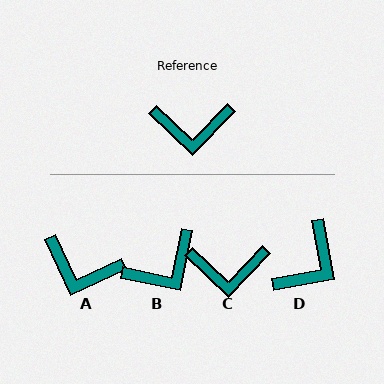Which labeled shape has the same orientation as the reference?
C.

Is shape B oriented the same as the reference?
No, it is off by about 32 degrees.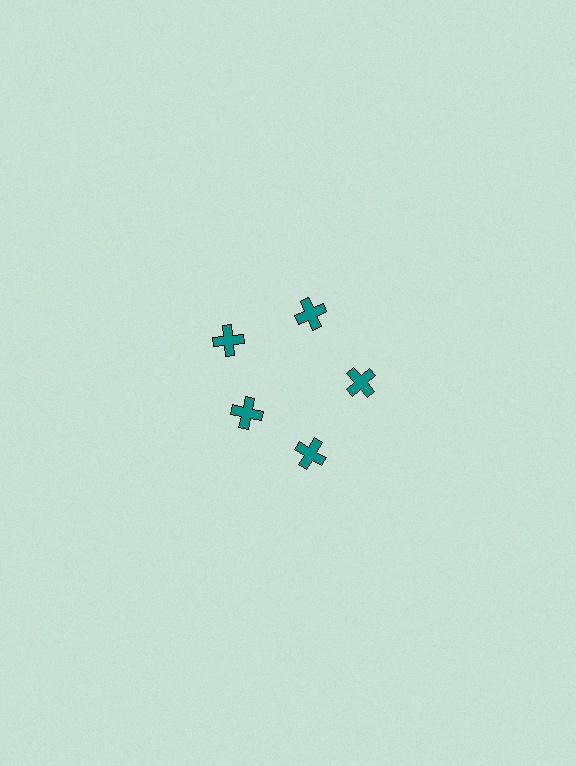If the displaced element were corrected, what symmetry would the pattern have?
It would have 5-fold rotational symmetry — the pattern would map onto itself every 72 degrees.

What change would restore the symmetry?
The symmetry would be restored by moving it outward, back onto the ring so that all 5 crosses sit at equal angles and equal distance from the center.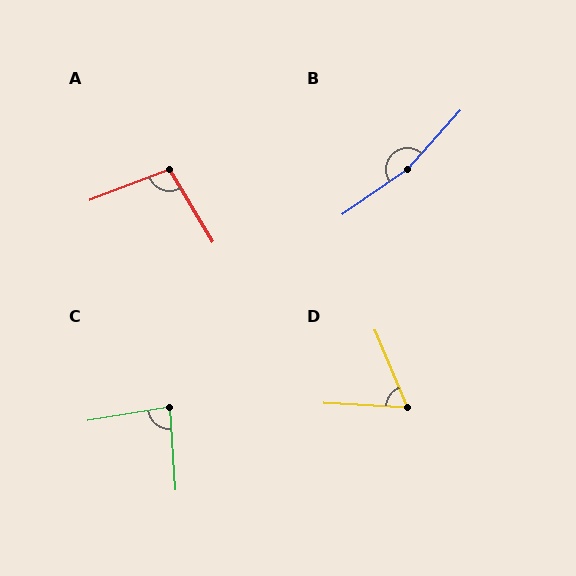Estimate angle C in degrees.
Approximately 84 degrees.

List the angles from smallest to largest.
D (64°), C (84°), A (100°), B (167°).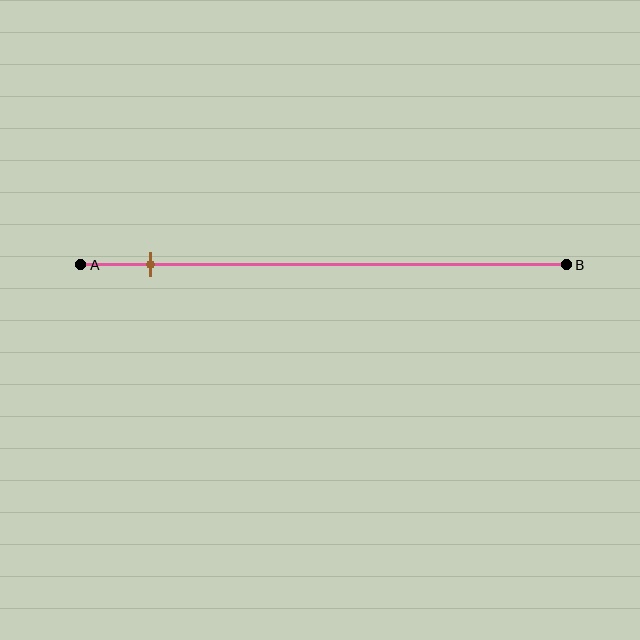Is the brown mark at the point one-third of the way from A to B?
No, the mark is at about 15% from A, not at the 33% one-third point.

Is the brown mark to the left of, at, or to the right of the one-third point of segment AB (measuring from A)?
The brown mark is to the left of the one-third point of segment AB.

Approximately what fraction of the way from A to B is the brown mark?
The brown mark is approximately 15% of the way from A to B.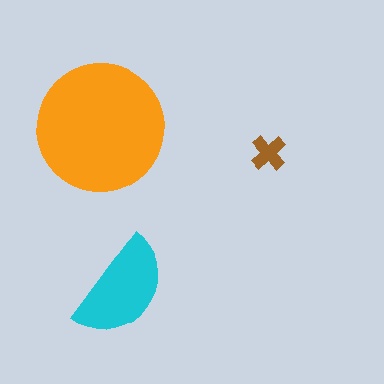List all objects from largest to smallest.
The orange circle, the cyan semicircle, the brown cross.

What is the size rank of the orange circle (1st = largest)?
1st.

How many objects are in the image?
There are 3 objects in the image.